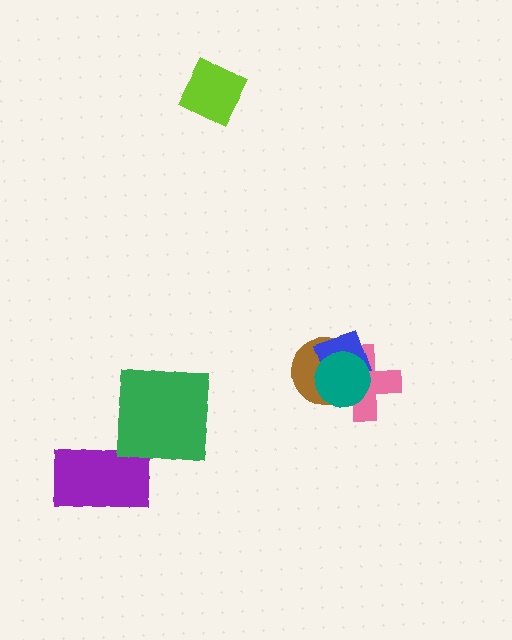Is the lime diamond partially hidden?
No, no other shape covers it.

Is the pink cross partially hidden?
Yes, it is partially covered by another shape.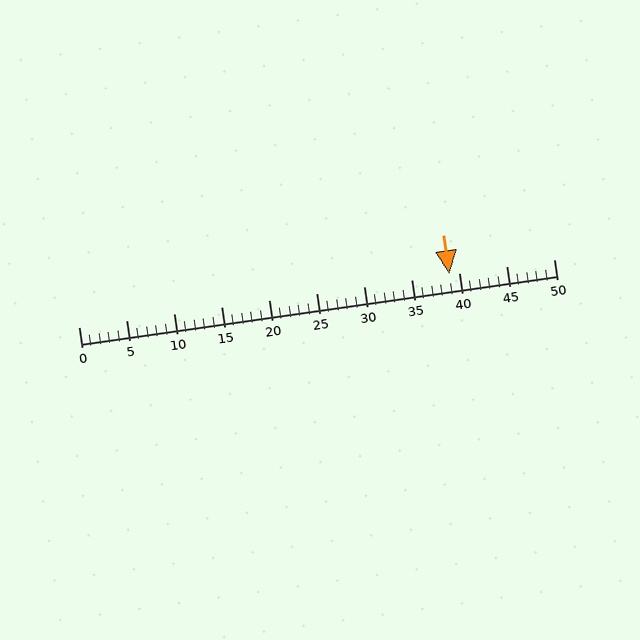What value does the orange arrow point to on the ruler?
The orange arrow points to approximately 39.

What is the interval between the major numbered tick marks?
The major tick marks are spaced 5 units apart.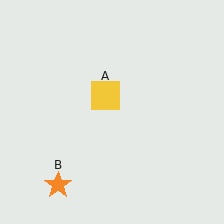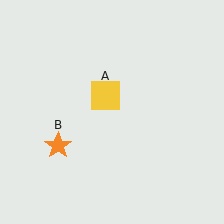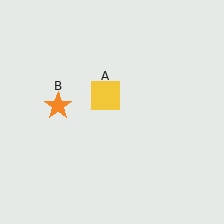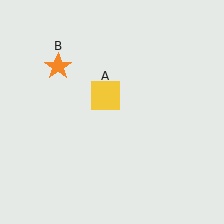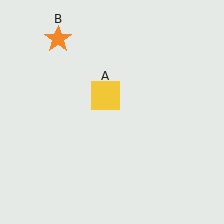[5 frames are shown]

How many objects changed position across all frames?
1 object changed position: orange star (object B).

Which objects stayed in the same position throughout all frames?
Yellow square (object A) remained stationary.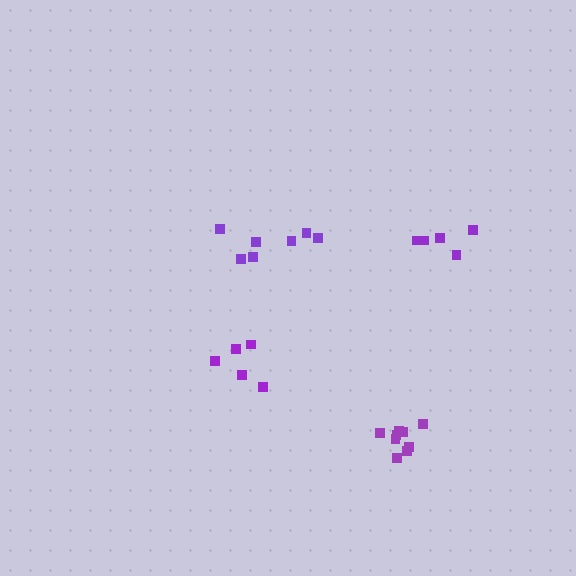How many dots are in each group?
Group 1: 9 dots, Group 2: 7 dots, Group 3: 5 dots, Group 4: 5 dots (26 total).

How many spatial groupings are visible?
There are 4 spatial groupings.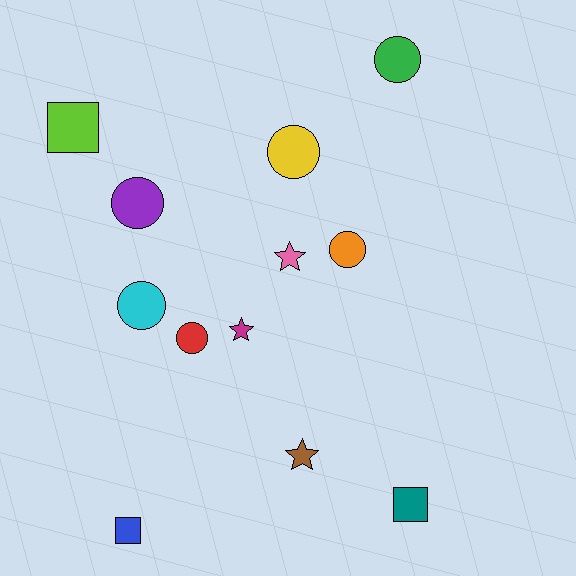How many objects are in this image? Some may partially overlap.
There are 12 objects.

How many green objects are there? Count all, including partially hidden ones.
There is 1 green object.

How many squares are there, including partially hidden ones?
There are 3 squares.